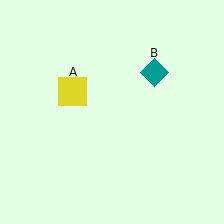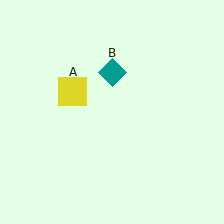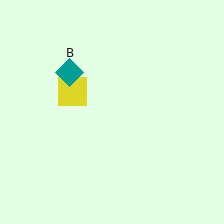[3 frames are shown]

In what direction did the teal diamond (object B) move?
The teal diamond (object B) moved left.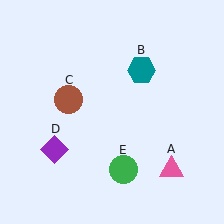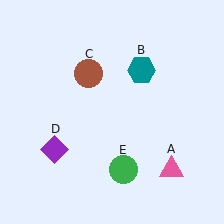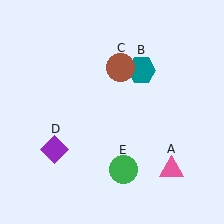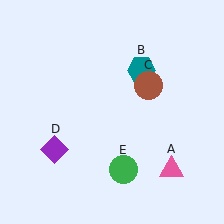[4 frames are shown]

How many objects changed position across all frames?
1 object changed position: brown circle (object C).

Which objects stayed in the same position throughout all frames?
Pink triangle (object A) and teal hexagon (object B) and purple diamond (object D) and green circle (object E) remained stationary.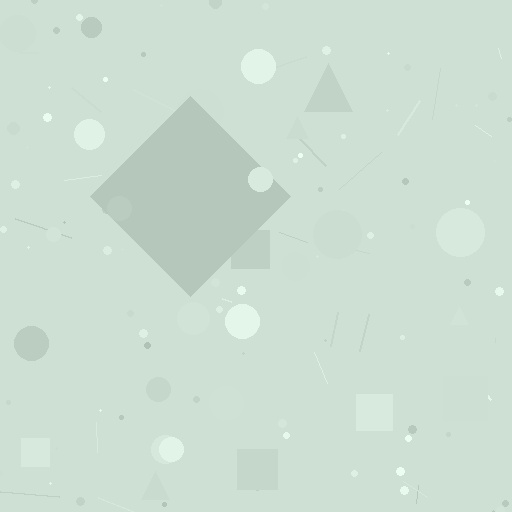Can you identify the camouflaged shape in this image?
The camouflaged shape is a diamond.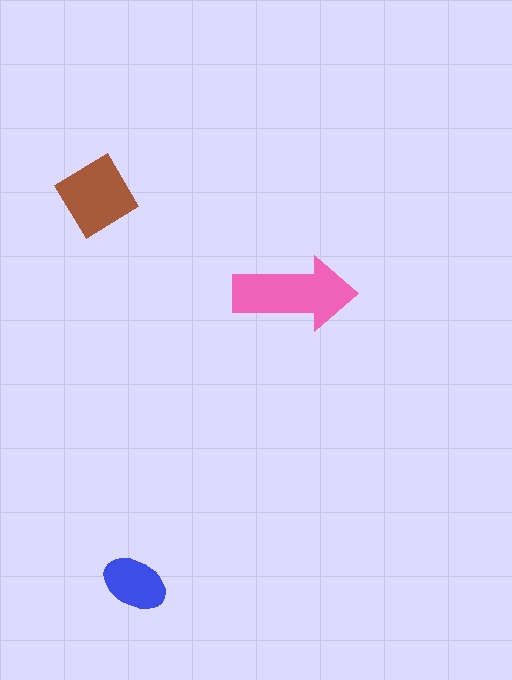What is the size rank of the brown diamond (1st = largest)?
2nd.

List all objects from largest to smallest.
The pink arrow, the brown diamond, the blue ellipse.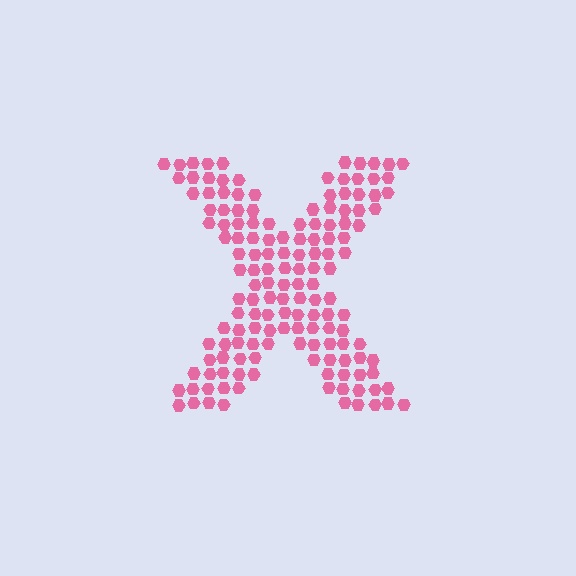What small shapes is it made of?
It is made of small hexagons.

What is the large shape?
The large shape is the letter X.